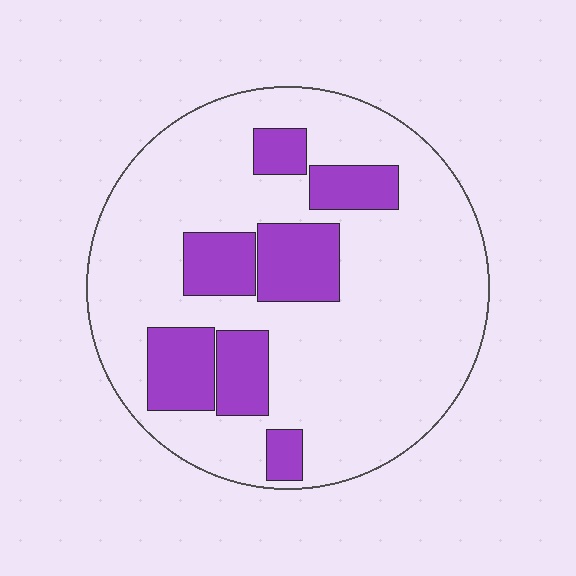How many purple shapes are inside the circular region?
7.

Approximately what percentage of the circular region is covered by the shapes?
Approximately 25%.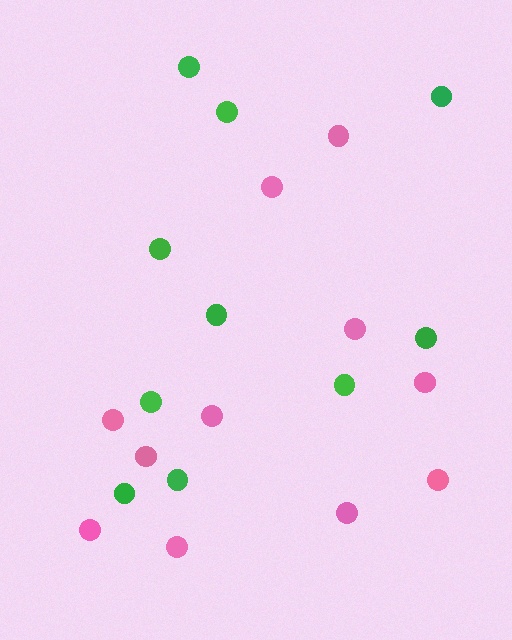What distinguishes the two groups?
There are 2 groups: one group of green circles (10) and one group of pink circles (11).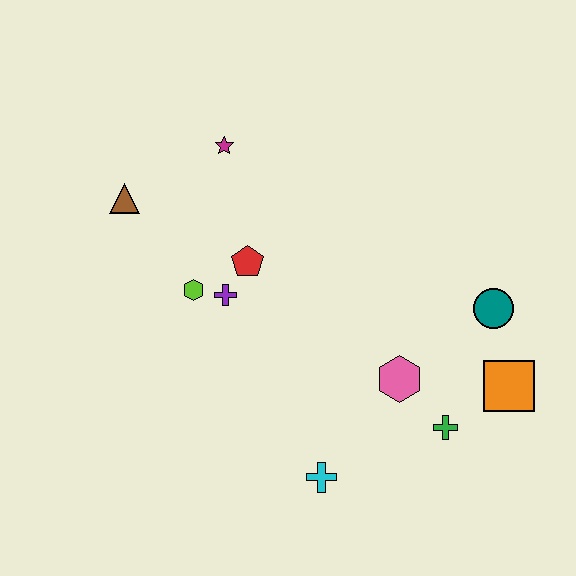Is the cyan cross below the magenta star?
Yes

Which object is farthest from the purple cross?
The orange square is farthest from the purple cross.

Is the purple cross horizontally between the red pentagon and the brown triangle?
Yes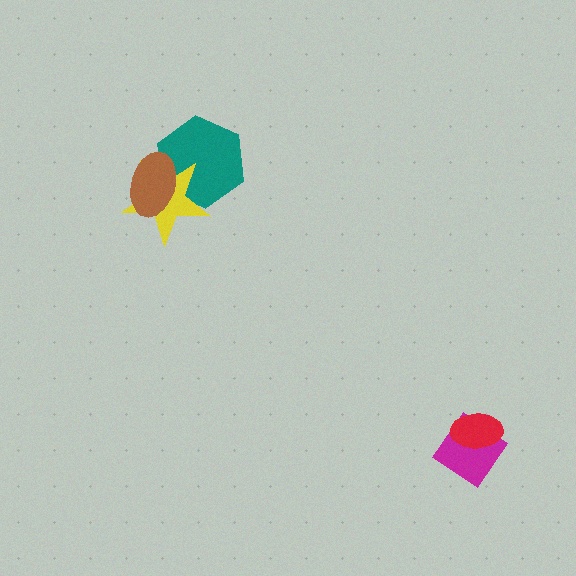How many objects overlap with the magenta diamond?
1 object overlaps with the magenta diamond.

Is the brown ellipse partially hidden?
No, no other shape covers it.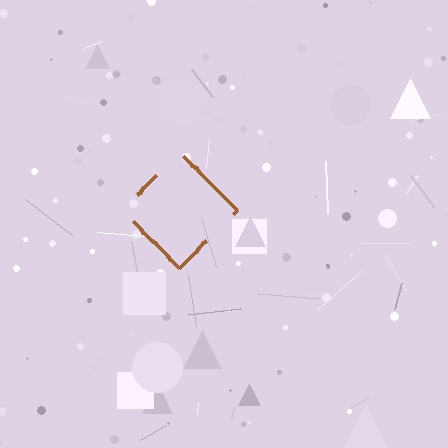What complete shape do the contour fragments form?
The contour fragments form a diamond.